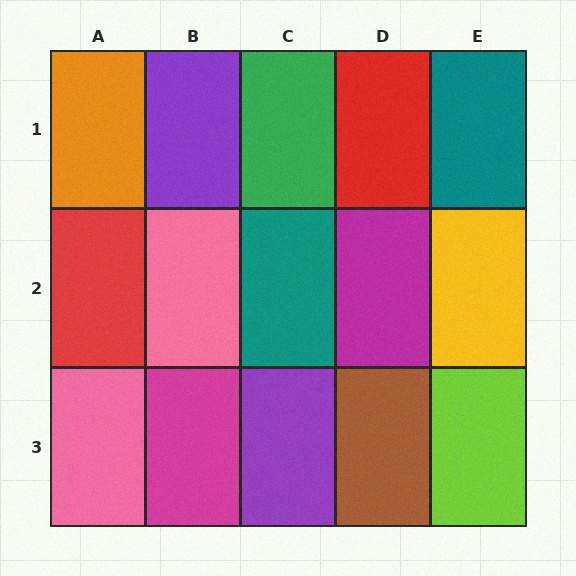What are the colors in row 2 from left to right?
Red, pink, teal, magenta, yellow.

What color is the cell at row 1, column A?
Orange.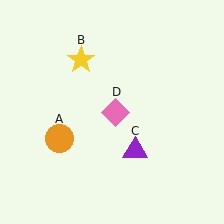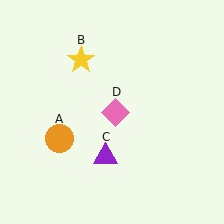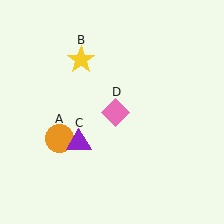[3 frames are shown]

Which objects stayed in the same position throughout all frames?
Orange circle (object A) and yellow star (object B) and pink diamond (object D) remained stationary.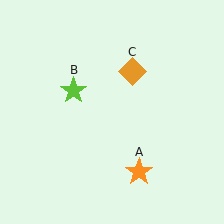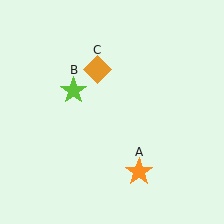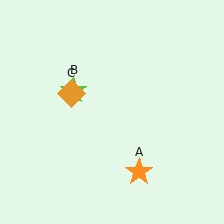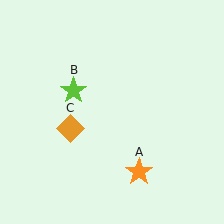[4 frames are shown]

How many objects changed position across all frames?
1 object changed position: orange diamond (object C).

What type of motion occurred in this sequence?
The orange diamond (object C) rotated counterclockwise around the center of the scene.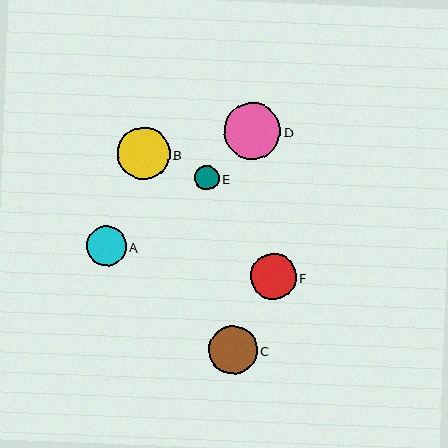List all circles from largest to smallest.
From largest to smallest: D, B, C, F, A, E.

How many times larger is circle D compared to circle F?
Circle D is approximately 1.2 times the size of circle F.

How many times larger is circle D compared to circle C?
Circle D is approximately 1.2 times the size of circle C.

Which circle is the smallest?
Circle E is the smallest with a size of approximately 24 pixels.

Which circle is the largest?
Circle D is the largest with a size of approximately 57 pixels.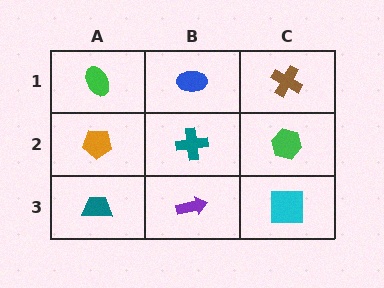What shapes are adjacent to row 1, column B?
A teal cross (row 2, column B), a green ellipse (row 1, column A), a brown cross (row 1, column C).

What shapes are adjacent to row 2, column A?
A green ellipse (row 1, column A), a teal trapezoid (row 3, column A), a teal cross (row 2, column B).